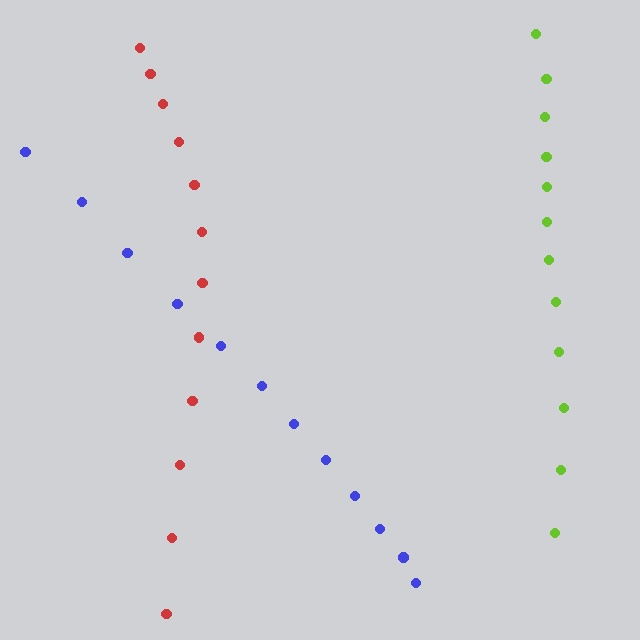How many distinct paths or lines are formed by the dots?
There are 3 distinct paths.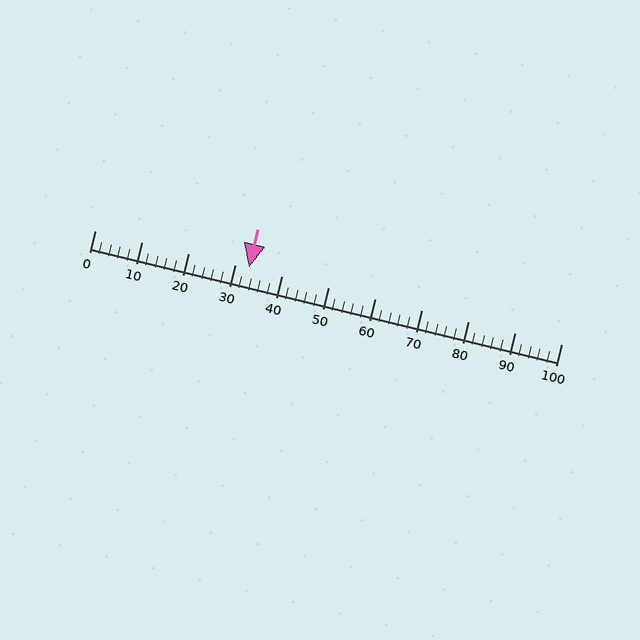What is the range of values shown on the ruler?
The ruler shows values from 0 to 100.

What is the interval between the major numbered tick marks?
The major tick marks are spaced 10 units apart.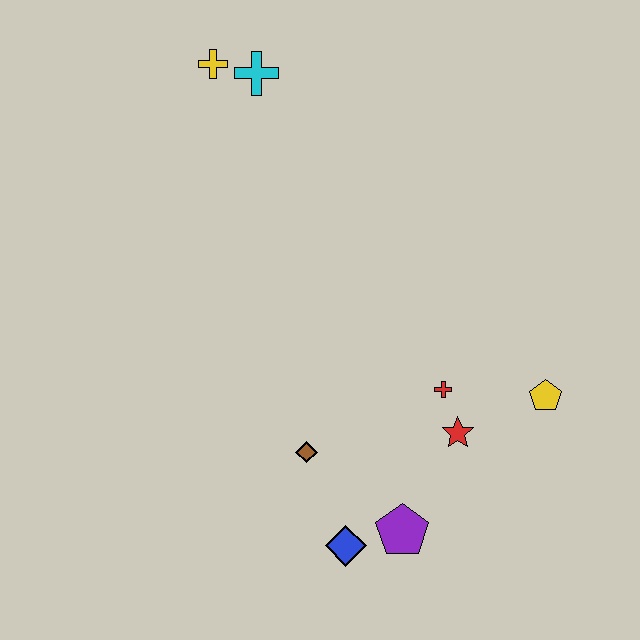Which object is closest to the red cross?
The red star is closest to the red cross.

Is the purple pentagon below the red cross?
Yes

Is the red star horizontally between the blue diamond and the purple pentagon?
No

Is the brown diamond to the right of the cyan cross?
Yes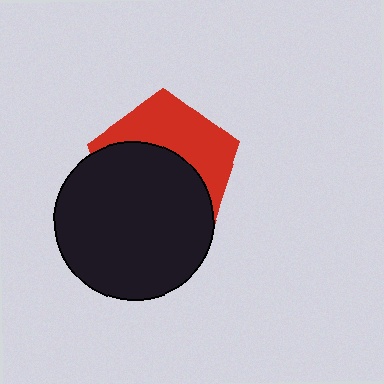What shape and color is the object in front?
The object in front is a black circle.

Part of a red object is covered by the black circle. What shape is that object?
It is a pentagon.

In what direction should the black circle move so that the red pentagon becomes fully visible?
The black circle should move down. That is the shortest direction to clear the overlap and leave the red pentagon fully visible.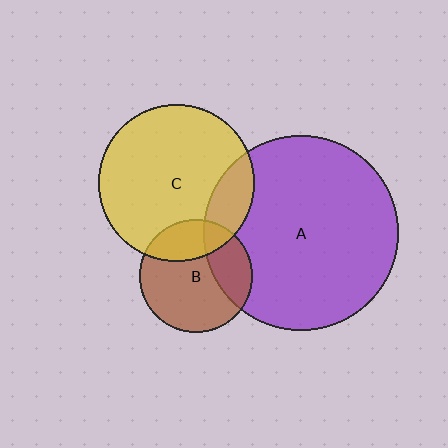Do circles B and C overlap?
Yes.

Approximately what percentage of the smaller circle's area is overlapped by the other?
Approximately 25%.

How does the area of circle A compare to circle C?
Approximately 1.5 times.